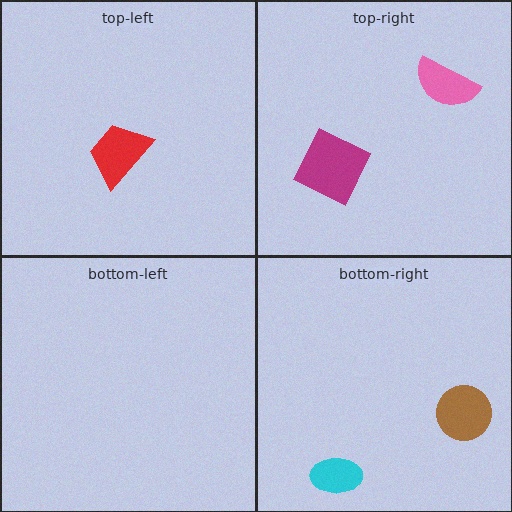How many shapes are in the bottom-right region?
2.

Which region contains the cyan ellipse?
The bottom-right region.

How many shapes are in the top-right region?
2.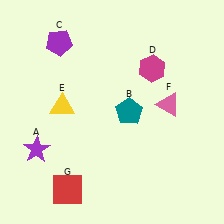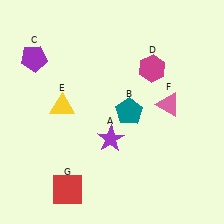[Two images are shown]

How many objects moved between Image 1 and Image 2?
2 objects moved between the two images.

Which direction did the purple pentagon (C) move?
The purple pentagon (C) moved left.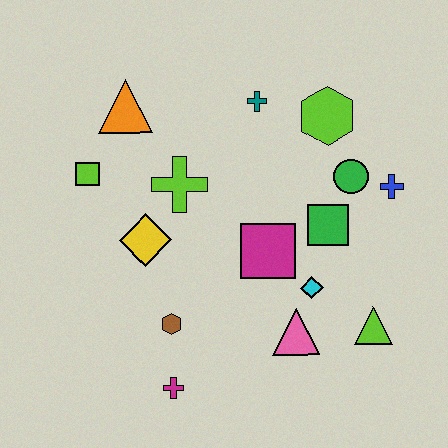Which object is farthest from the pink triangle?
The orange triangle is farthest from the pink triangle.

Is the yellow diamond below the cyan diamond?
No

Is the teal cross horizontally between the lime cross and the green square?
Yes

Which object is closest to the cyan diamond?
The pink triangle is closest to the cyan diamond.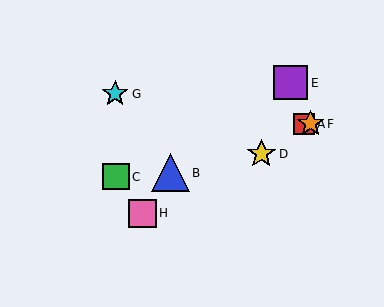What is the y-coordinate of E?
Object E is at y≈83.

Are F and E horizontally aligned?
No, F is at y≈124 and E is at y≈83.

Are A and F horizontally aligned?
Yes, both are at y≈124.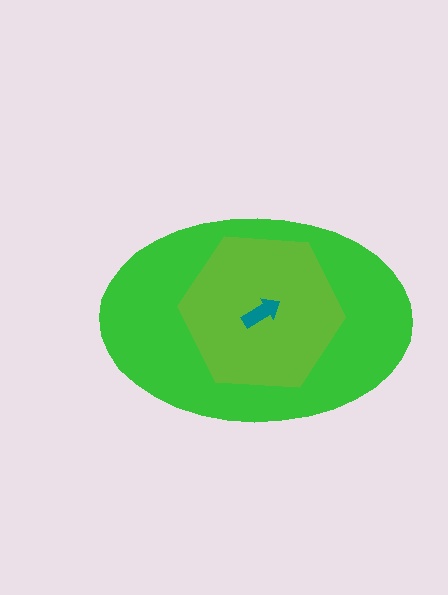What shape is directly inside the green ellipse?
The lime hexagon.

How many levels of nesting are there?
3.